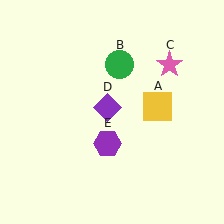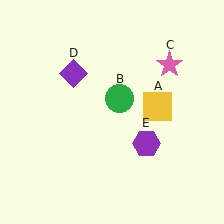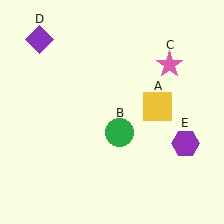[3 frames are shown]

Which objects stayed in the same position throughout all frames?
Yellow square (object A) and pink star (object C) remained stationary.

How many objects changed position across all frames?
3 objects changed position: green circle (object B), purple diamond (object D), purple hexagon (object E).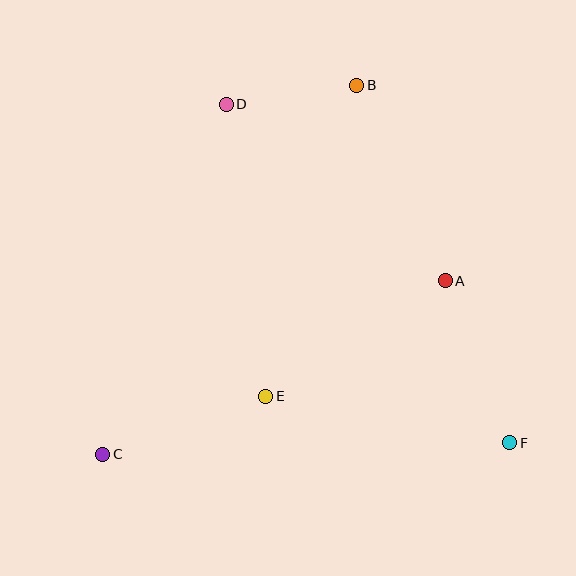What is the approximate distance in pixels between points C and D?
The distance between C and D is approximately 371 pixels.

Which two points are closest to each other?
Points B and D are closest to each other.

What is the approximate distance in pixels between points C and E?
The distance between C and E is approximately 173 pixels.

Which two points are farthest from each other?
Points B and C are farthest from each other.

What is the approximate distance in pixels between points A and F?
The distance between A and F is approximately 174 pixels.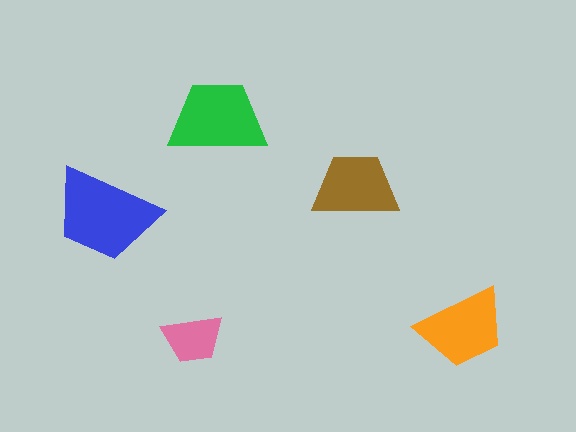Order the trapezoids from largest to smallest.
the blue one, the green one, the orange one, the brown one, the pink one.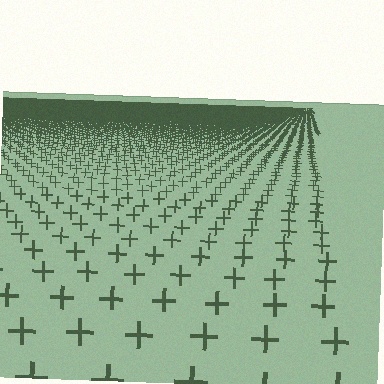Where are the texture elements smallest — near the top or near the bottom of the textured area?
Near the top.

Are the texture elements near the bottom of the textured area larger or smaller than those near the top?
Larger. Near the bottom, elements are closer to the viewer and appear at a bigger on-screen size.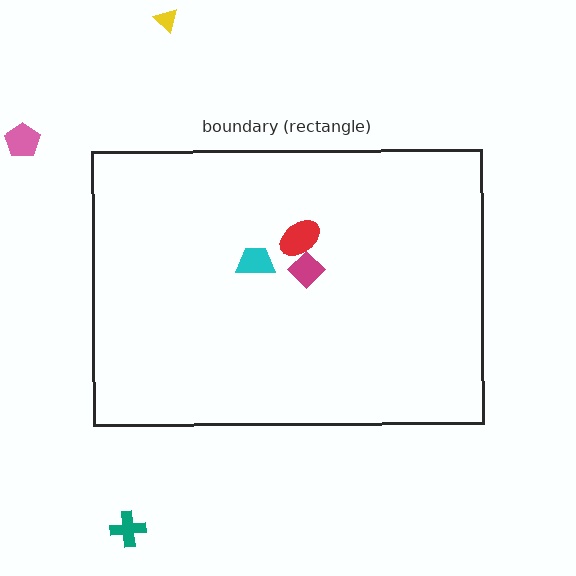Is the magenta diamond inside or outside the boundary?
Inside.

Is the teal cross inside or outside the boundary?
Outside.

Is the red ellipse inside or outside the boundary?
Inside.